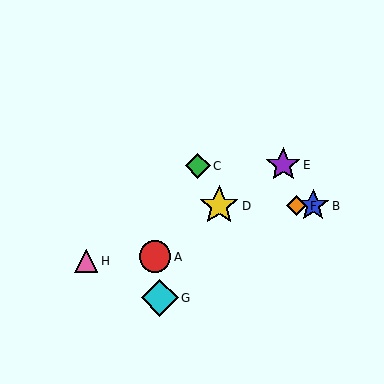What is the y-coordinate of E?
Object E is at y≈165.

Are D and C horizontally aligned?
No, D is at y≈206 and C is at y≈166.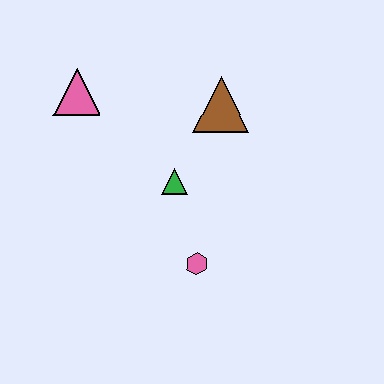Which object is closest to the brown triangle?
The green triangle is closest to the brown triangle.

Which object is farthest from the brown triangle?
The pink hexagon is farthest from the brown triangle.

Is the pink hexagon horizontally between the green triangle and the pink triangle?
No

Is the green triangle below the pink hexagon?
No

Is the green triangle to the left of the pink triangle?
No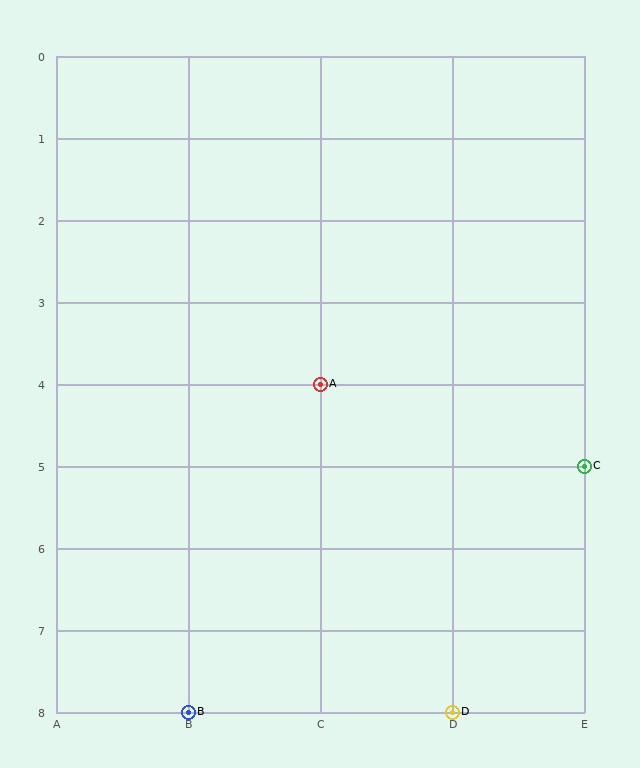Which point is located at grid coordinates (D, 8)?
Point D is at (D, 8).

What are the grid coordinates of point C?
Point C is at grid coordinates (E, 5).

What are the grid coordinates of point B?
Point B is at grid coordinates (B, 8).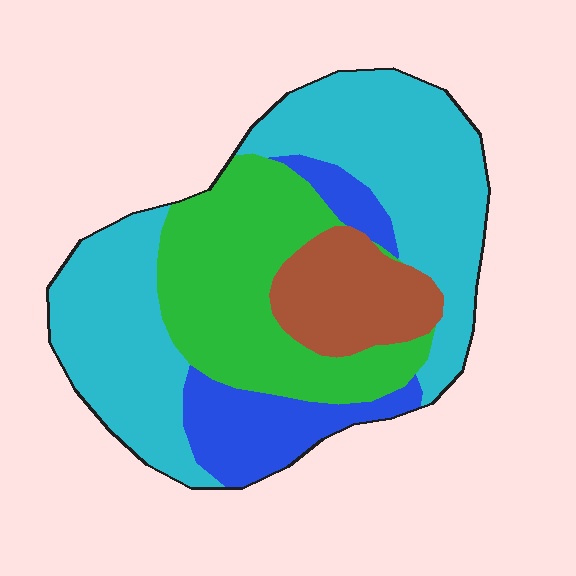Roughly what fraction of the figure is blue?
Blue covers about 15% of the figure.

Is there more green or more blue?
Green.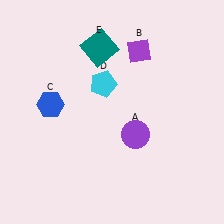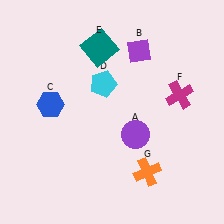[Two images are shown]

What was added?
A magenta cross (F), an orange cross (G) were added in Image 2.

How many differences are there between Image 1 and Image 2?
There are 2 differences between the two images.